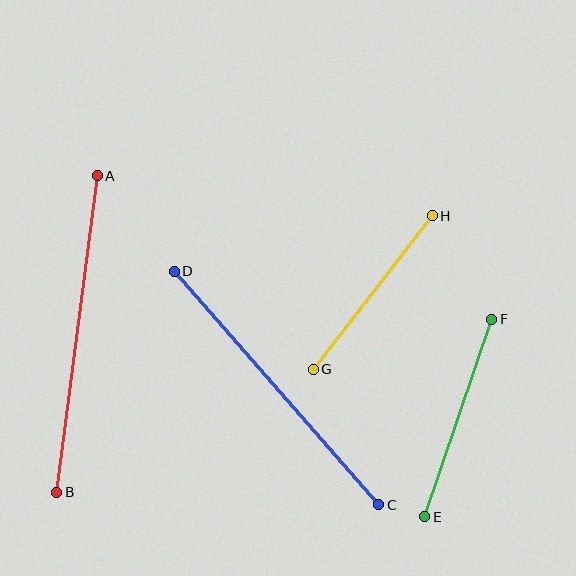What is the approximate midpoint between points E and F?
The midpoint is at approximately (458, 418) pixels.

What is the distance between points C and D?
The distance is approximately 310 pixels.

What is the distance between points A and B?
The distance is approximately 319 pixels.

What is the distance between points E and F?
The distance is approximately 209 pixels.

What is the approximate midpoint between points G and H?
The midpoint is at approximately (373, 293) pixels.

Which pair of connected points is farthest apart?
Points A and B are farthest apart.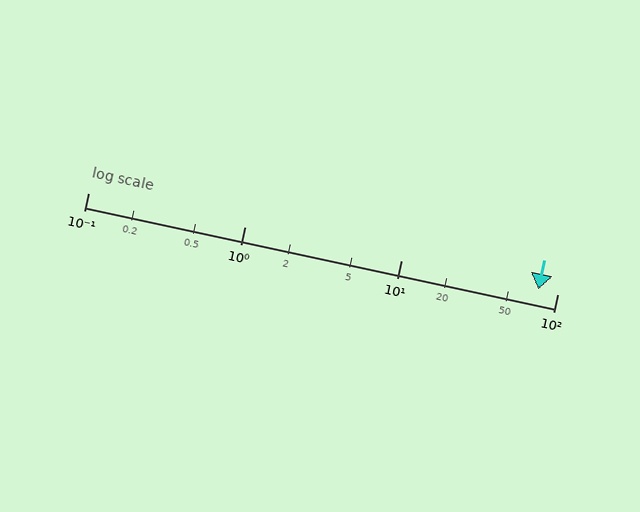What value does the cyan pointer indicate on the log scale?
The pointer indicates approximately 76.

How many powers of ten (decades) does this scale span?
The scale spans 3 decades, from 0.1 to 100.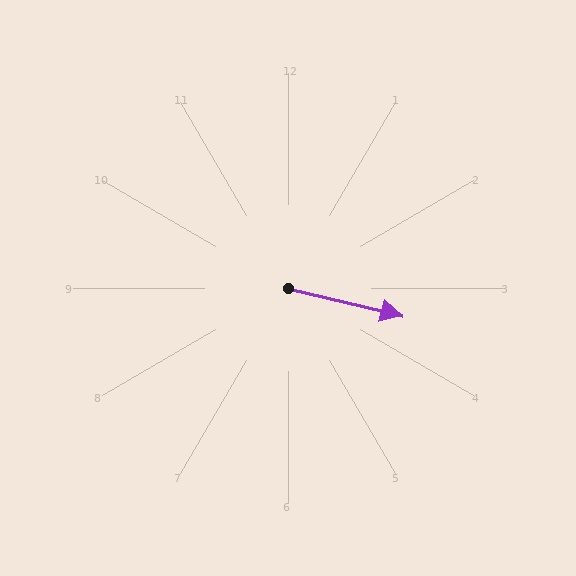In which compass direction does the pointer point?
East.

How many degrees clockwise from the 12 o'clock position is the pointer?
Approximately 104 degrees.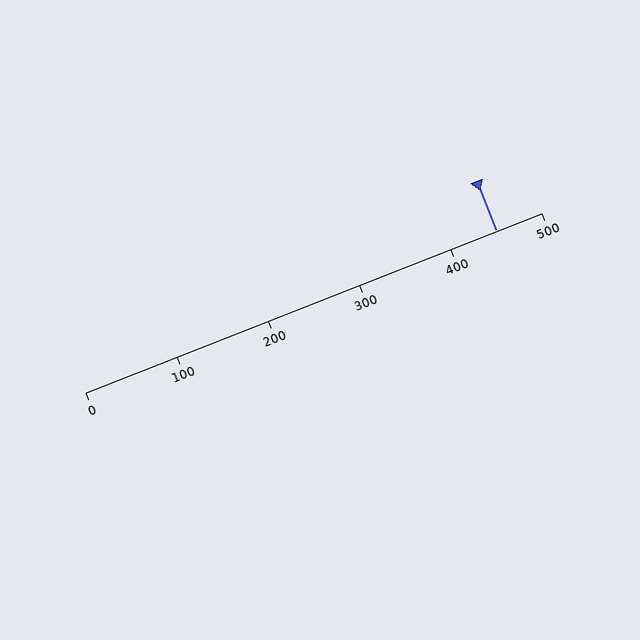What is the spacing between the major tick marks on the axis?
The major ticks are spaced 100 apart.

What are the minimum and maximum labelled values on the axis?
The axis runs from 0 to 500.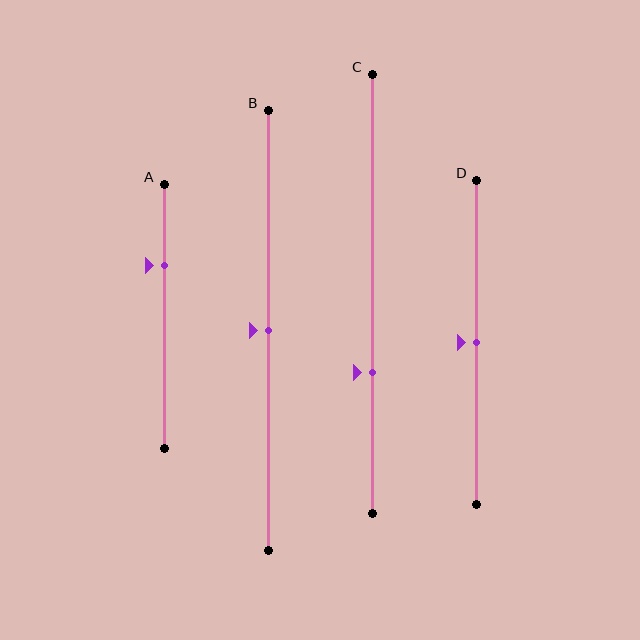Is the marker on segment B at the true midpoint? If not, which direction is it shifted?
Yes, the marker on segment B is at the true midpoint.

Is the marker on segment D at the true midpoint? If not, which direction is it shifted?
Yes, the marker on segment D is at the true midpoint.